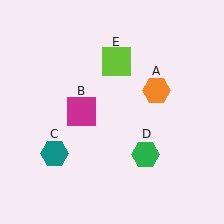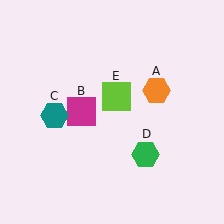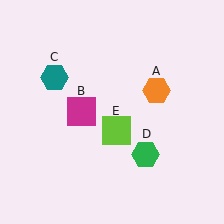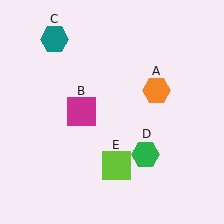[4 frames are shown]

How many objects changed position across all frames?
2 objects changed position: teal hexagon (object C), lime square (object E).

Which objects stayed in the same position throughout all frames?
Orange hexagon (object A) and magenta square (object B) and green hexagon (object D) remained stationary.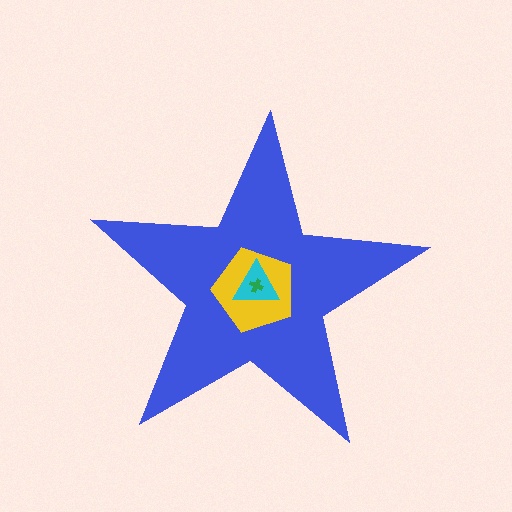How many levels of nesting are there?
4.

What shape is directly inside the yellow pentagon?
The cyan triangle.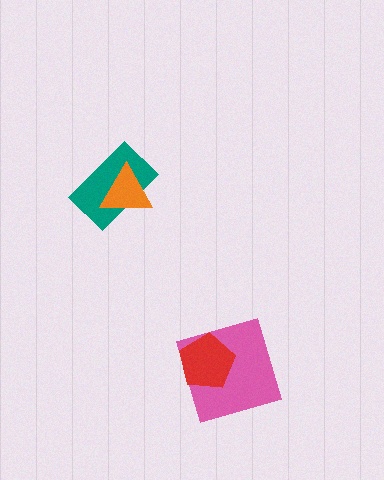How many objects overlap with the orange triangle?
1 object overlaps with the orange triangle.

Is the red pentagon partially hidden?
No, no other shape covers it.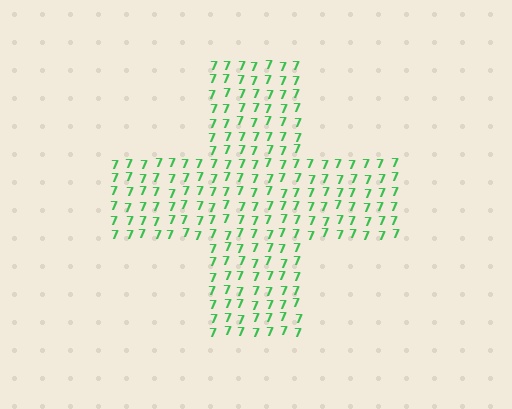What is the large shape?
The large shape is a cross.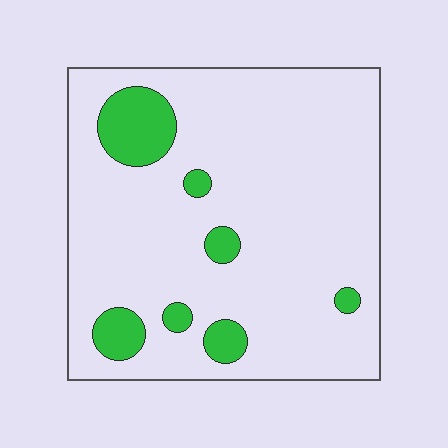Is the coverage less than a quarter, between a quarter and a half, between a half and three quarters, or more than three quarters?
Less than a quarter.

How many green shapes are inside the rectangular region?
7.